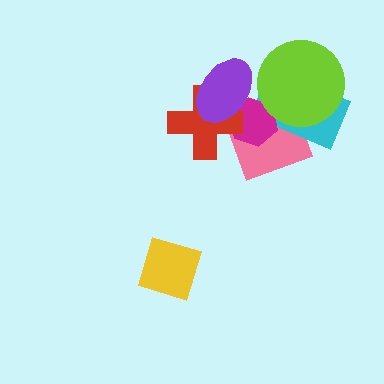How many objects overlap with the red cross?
3 objects overlap with the red cross.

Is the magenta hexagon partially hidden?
Yes, it is partially covered by another shape.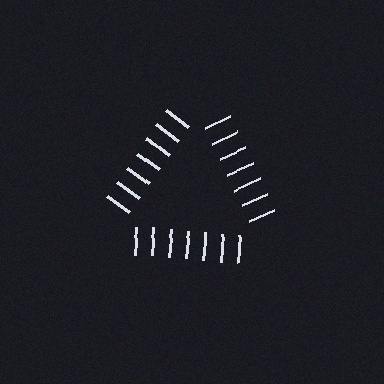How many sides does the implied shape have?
3 sides — the line-ends trace a triangle.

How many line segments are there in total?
21 — 7 along each of the 3 edges.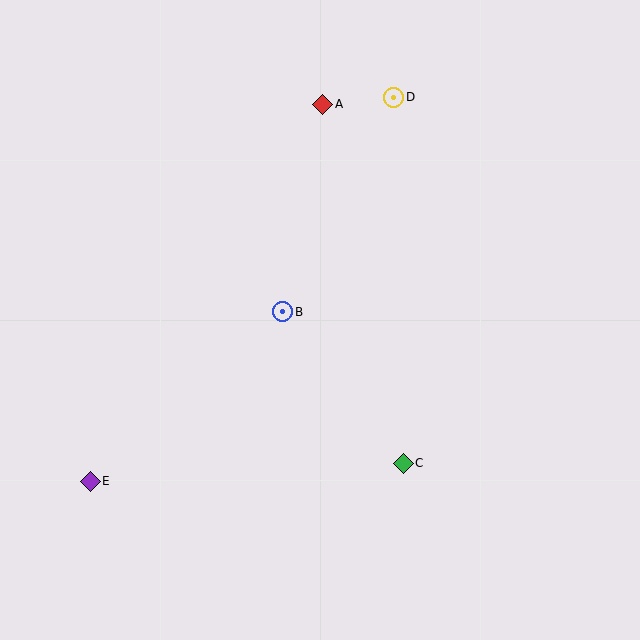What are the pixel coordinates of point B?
Point B is at (283, 312).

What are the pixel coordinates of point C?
Point C is at (403, 463).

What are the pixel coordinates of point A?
Point A is at (323, 104).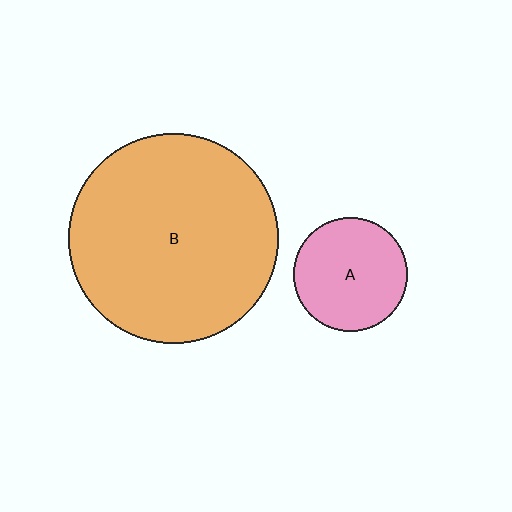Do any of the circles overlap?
No, none of the circles overlap.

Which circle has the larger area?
Circle B (orange).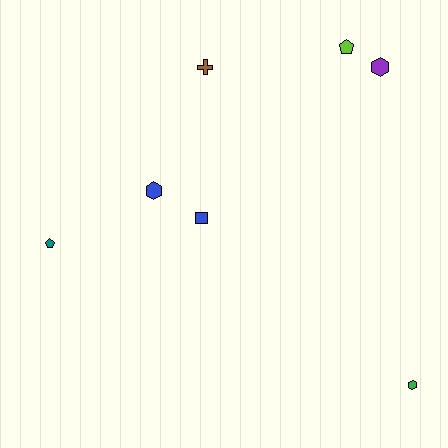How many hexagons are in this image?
There are 3 hexagons.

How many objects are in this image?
There are 7 objects.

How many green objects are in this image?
There is 1 green object.